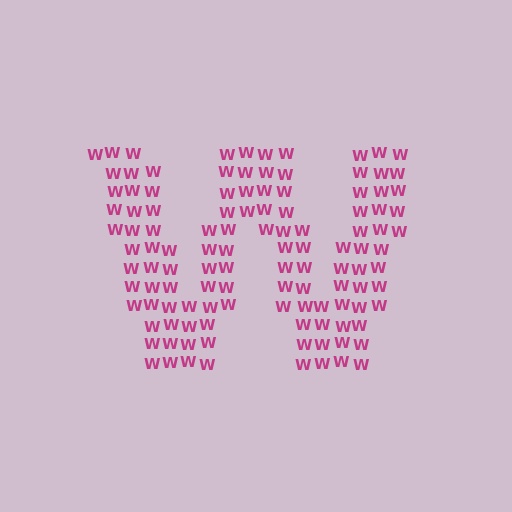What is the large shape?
The large shape is the letter W.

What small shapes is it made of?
It is made of small letter W's.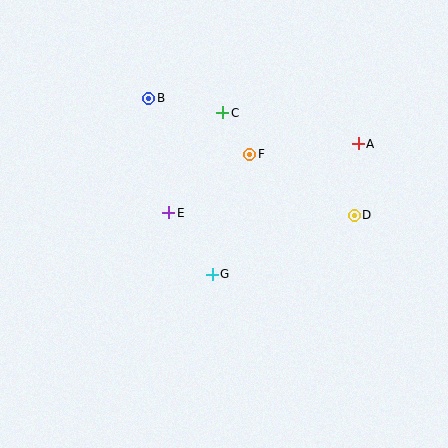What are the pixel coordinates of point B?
Point B is at (149, 98).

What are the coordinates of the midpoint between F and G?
The midpoint between F and G is at (231, 214).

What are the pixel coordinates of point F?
Point F is at (250, 154).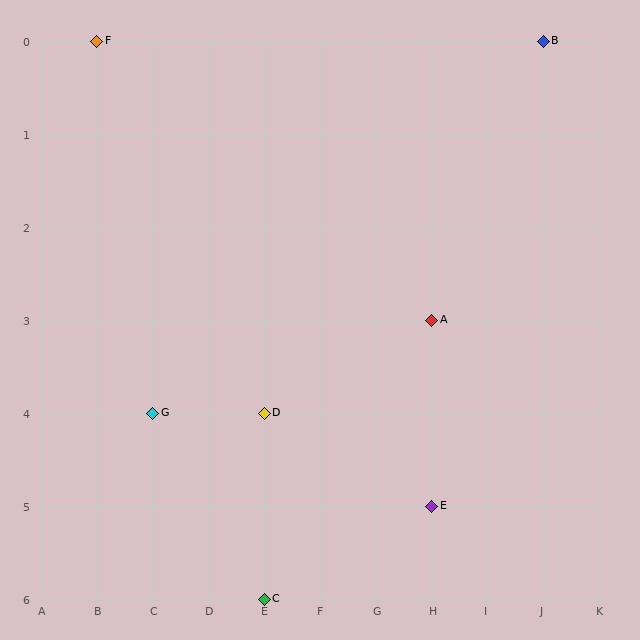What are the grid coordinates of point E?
Point E is at grid coordinates (H, 5).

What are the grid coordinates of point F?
Point F is at grid coordinates (B, 0).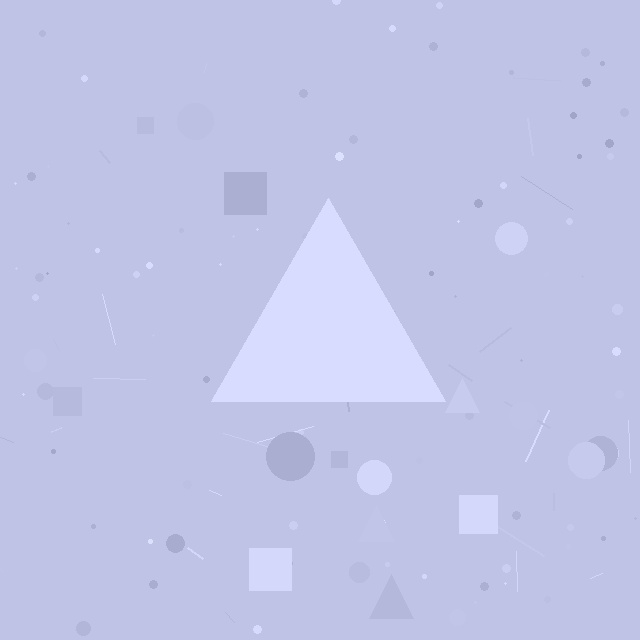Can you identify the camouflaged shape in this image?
The camouflaged shape is a triangle.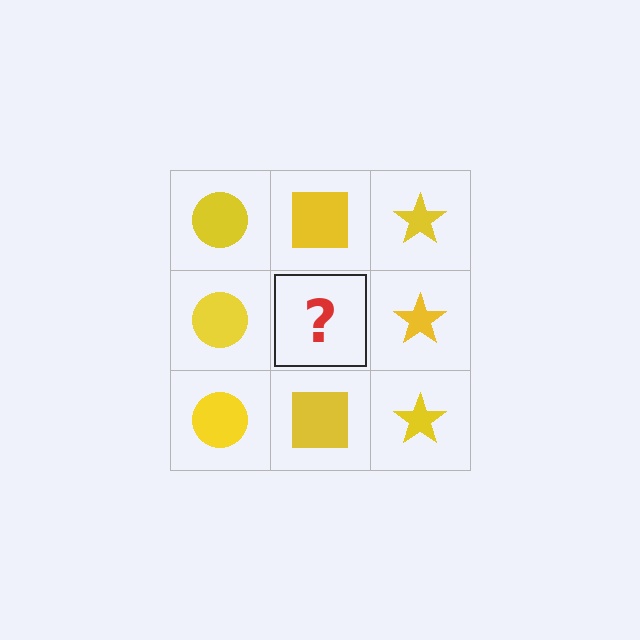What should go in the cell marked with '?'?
The missing cell should contain a yellow square.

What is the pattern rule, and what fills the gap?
The rule is that each column has a consistent shape. The gap should be filled with a yellow square.